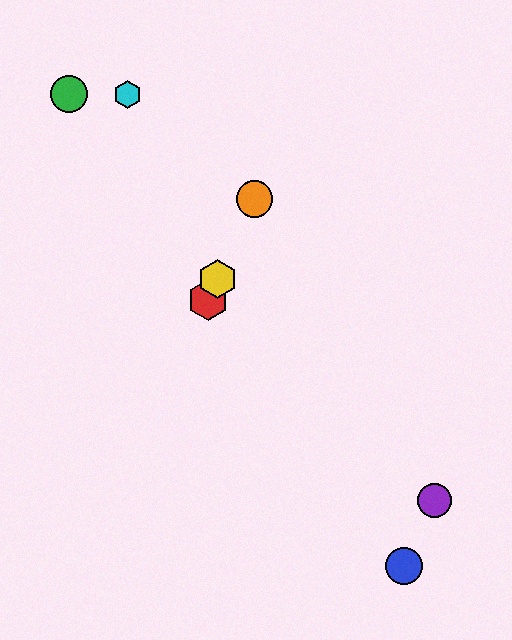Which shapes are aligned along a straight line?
The red hexagon, the yellow hexagon, the orange circle are aligned along a straight line.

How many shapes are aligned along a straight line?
3 shapes (the red hexagon, the yellow hexagon, the orange circle) are aligned along a straight line.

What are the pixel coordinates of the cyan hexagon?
The cyan hexagon is at (127, 95).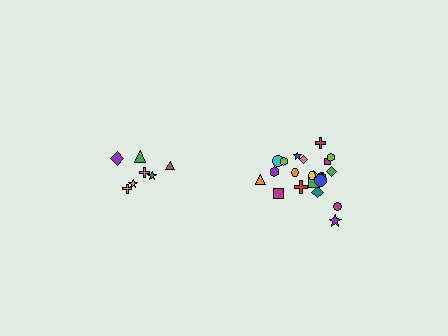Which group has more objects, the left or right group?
The right group.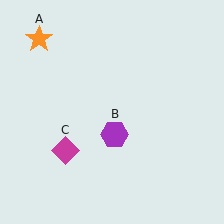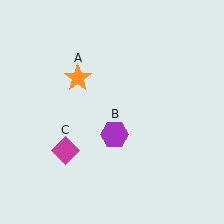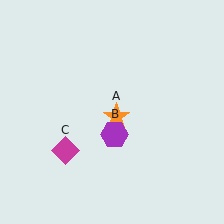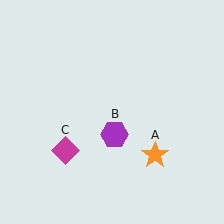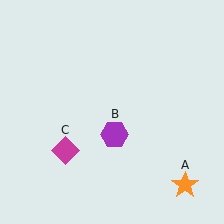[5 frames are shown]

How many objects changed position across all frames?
1 object changed position: orange star (object A).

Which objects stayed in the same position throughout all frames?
Purple hexagon (object B) and magenta diamond (object C) remained stationary.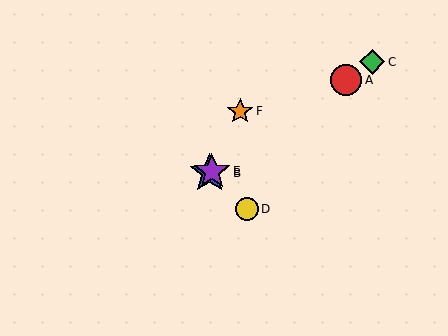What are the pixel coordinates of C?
Object C is at (372, 62).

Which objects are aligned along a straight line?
Objects A, B, C, E are aligned along a straight line.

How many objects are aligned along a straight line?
4 objects (A, B, C, E) are aligned along a straight line.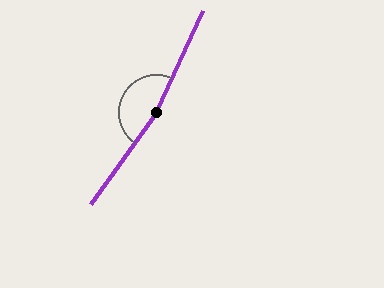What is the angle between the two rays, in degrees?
Approximately 169 degrees.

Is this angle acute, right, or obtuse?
It is obtuse.